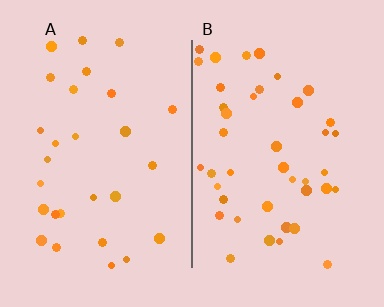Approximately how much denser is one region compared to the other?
Approximately 1.5× — region B over region A.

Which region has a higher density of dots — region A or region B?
B (the right).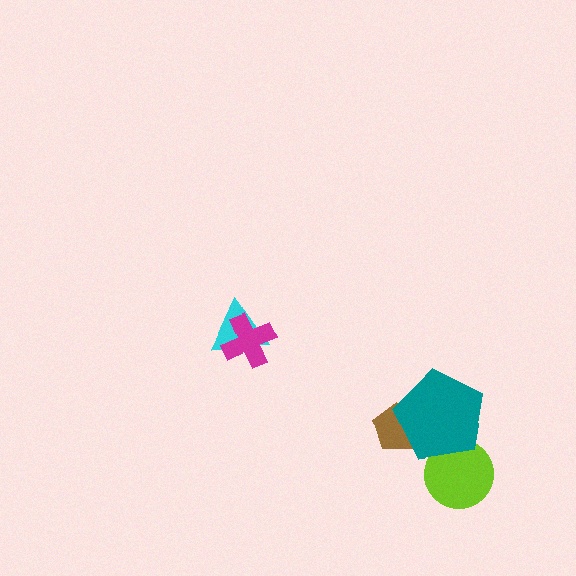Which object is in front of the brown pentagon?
The teal pentagon is in front of the brown pentagon.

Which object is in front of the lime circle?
The teal pentagon is in front of the lime circle.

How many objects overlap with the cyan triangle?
1 object overlaps with the cyan triangle.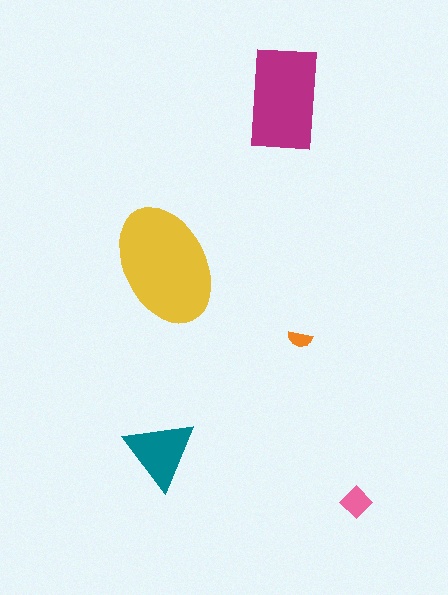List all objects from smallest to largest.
The orange semicircle, the pink diamond, the teal triangle, the magenta rectangle, the yellow ellipse.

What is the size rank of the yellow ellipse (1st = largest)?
1st.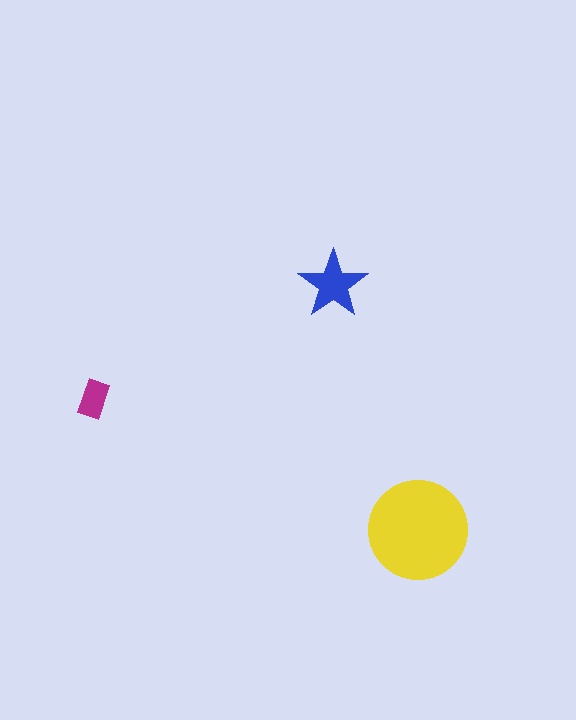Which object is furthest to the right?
The yellow circle is rightmost.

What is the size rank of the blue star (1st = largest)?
2nd.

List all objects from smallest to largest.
The magenta rectangle, the blue star, the yellow circle.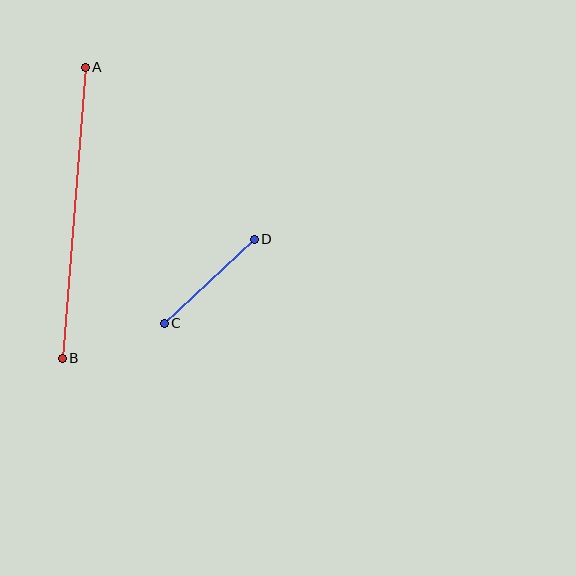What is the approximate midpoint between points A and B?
The midpoint is at approximately (74, 213) pixels.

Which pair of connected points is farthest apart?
Points A and B are farthest apart.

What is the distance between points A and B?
The distance is approximately 292 pixels.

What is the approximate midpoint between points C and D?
The midpoint is at approximately (209, 281) pixels.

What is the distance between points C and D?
The distance is approximately 123 pixels.